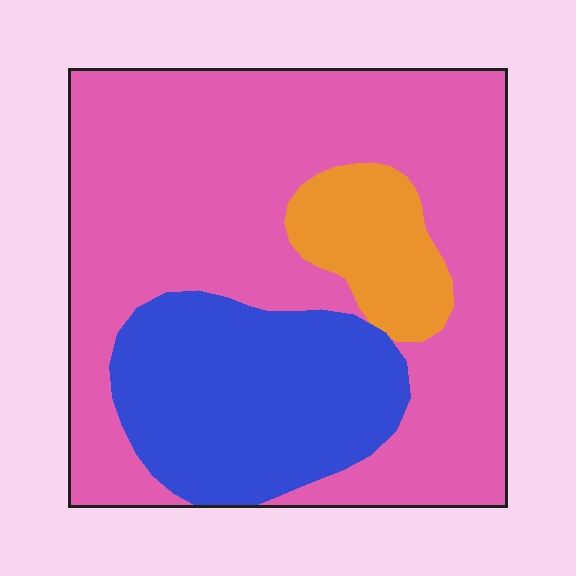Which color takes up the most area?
Pink, at roughly 65%.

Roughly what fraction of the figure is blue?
Blue covers around 25% of the figure.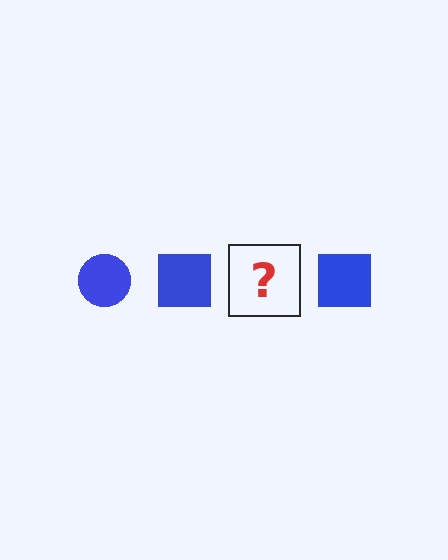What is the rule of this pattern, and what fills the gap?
The rule is that the pattern cycles through circle, square shapes in blue. The gap should be filled with a blue circle.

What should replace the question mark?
The question mark should be replaced with a blue circle.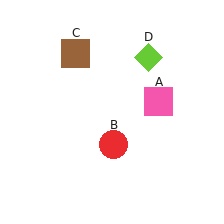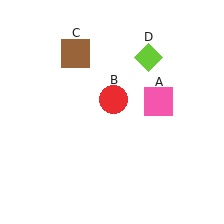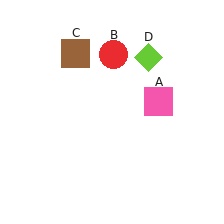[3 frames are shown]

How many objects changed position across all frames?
1 object changed position: red circle (object B).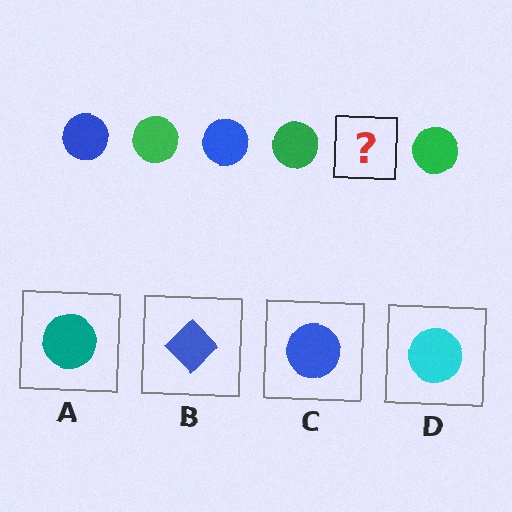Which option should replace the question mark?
Option C.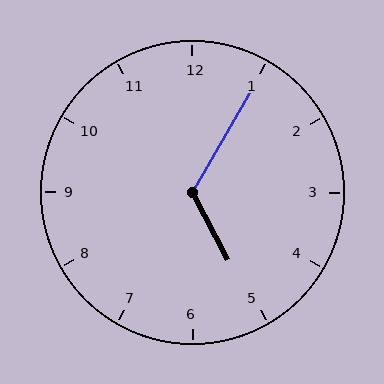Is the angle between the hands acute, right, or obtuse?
It is obtuse.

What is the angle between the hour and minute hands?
Approximately 122 degrees.